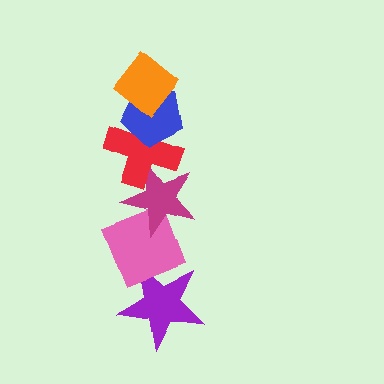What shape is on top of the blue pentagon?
The orange diamond is on top of the blue pentagon.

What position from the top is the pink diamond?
The pink diamond is 5th from the top.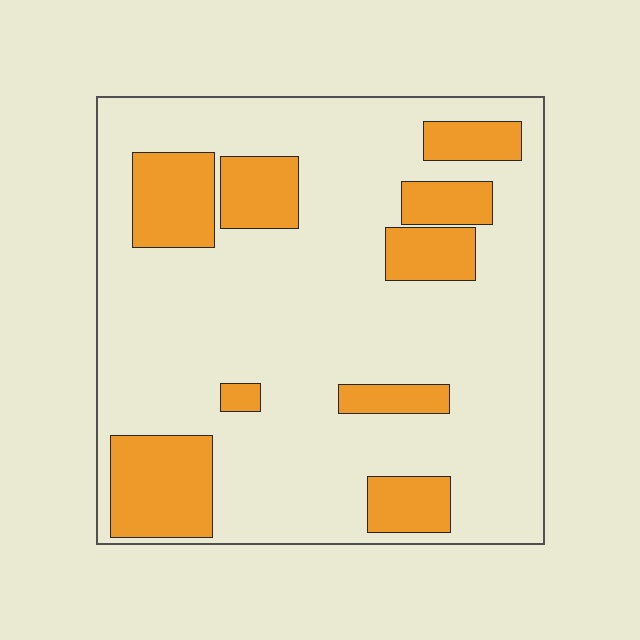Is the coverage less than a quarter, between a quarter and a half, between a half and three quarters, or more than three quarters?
Less than a quarter.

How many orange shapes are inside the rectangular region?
9.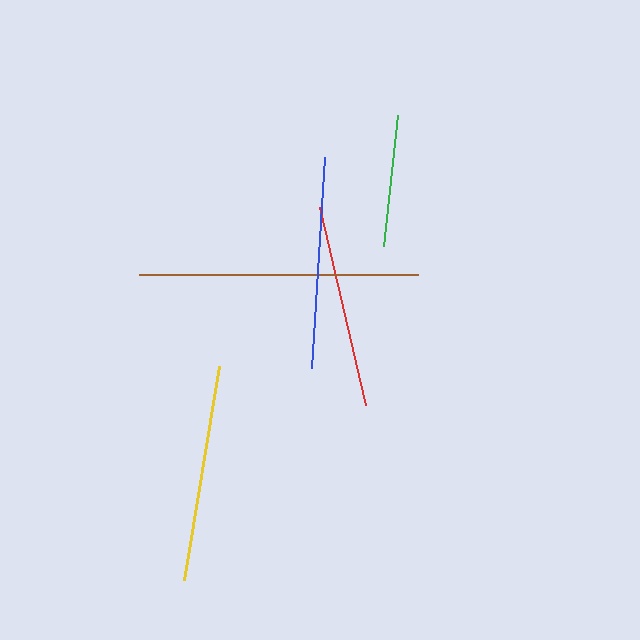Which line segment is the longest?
The brown line is the longest at approximately 279 pixels.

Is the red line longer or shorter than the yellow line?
The yellow line is longer than the red line.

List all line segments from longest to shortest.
From longest to shortest: brown, yellow, blue, red, green.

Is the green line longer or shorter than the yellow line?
The yellow line is longer than the green line.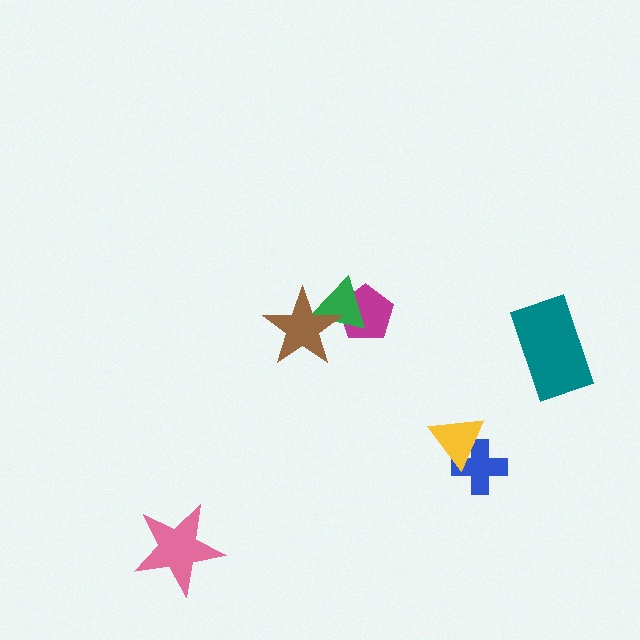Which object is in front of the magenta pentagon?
The green triangle is in front of the magenta pentagon.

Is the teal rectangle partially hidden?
No, no other shape covers it.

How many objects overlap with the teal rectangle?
0 objects overlap with the teal rectangle.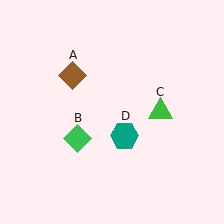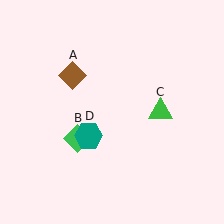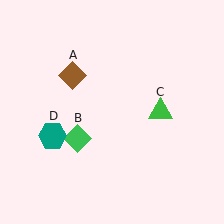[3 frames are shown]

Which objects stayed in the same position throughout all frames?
Brown diamond (object A) and green diamond (object B) and green triangle (object C) remained stationary.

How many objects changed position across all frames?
1 object changed position: teal hexagon (object D).